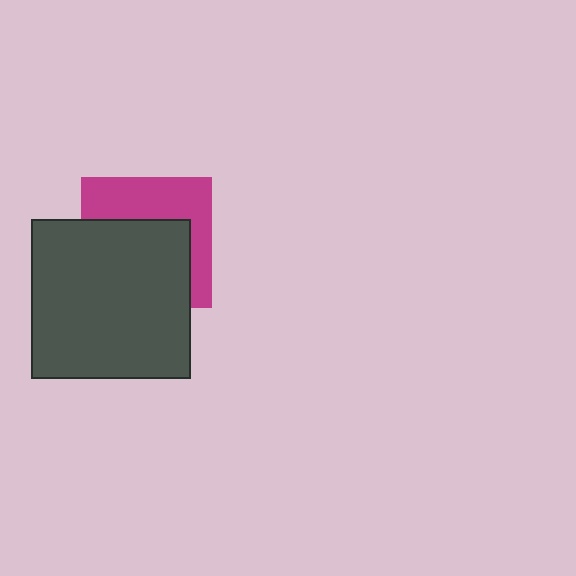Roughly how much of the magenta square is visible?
A small part of it is visible (roughly 43%).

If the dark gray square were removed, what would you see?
You would see the complete magenta square.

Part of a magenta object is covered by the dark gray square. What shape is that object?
It is a square.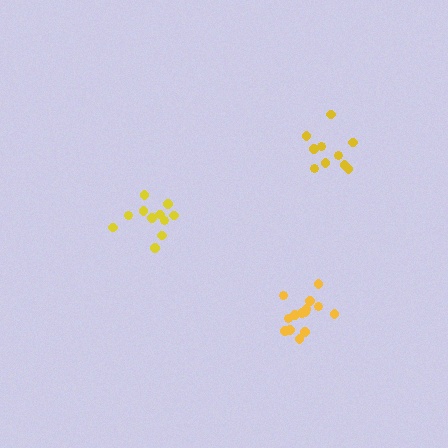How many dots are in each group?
Group 1: 11 dots, Group 2: 10 dots, Group 3: 14 dots (35 total).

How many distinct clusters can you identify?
There are 3 distinct clusters.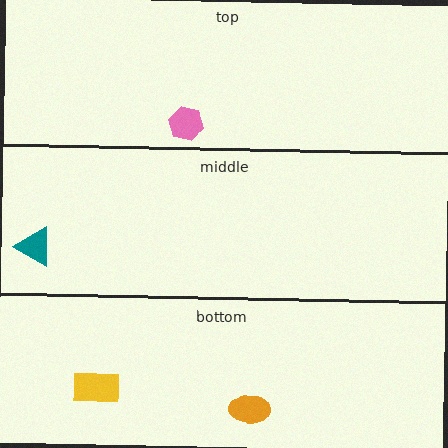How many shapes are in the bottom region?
2.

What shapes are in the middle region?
The teal triangle.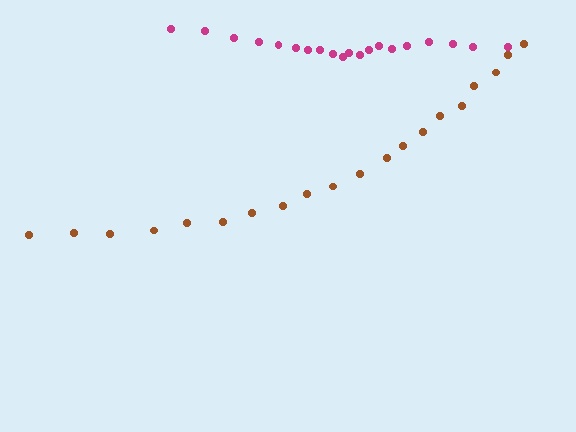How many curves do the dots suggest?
There are 2 distinct paths.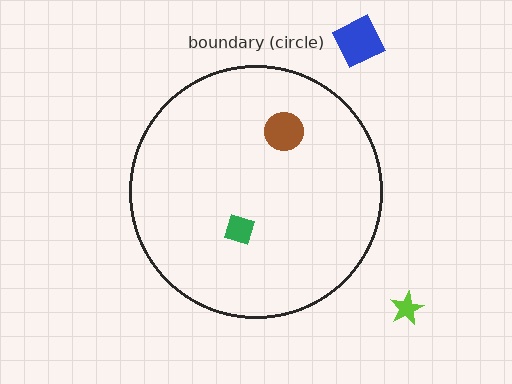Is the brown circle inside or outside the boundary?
Inside.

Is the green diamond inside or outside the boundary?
Inside.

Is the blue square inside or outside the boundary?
Outside.